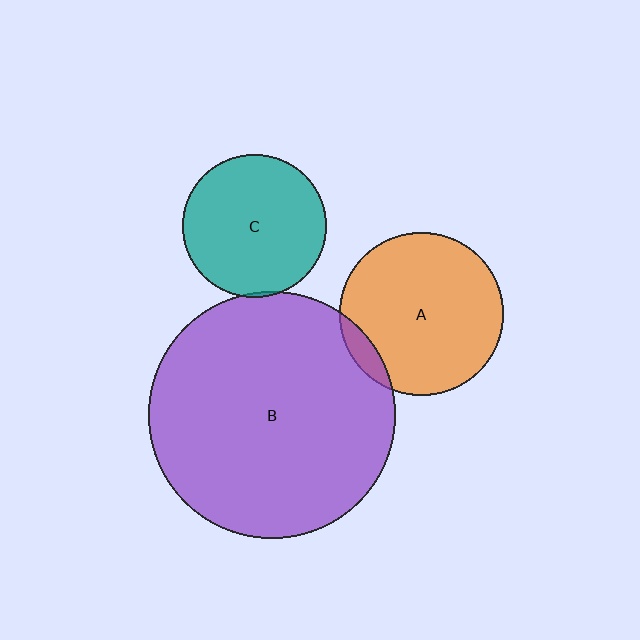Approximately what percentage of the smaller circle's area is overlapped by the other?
Approximately 5%.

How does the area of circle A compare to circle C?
Approximately 1.3 times.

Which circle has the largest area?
Circle B (purple).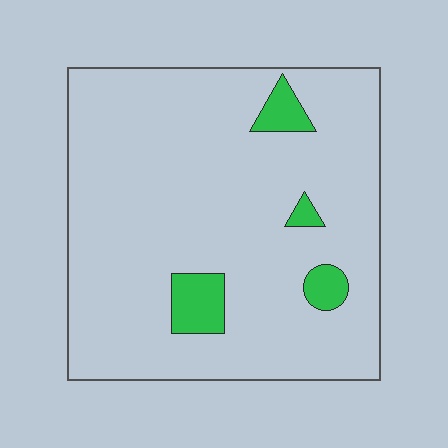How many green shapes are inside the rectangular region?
4.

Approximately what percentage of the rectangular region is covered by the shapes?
Approximately 10%.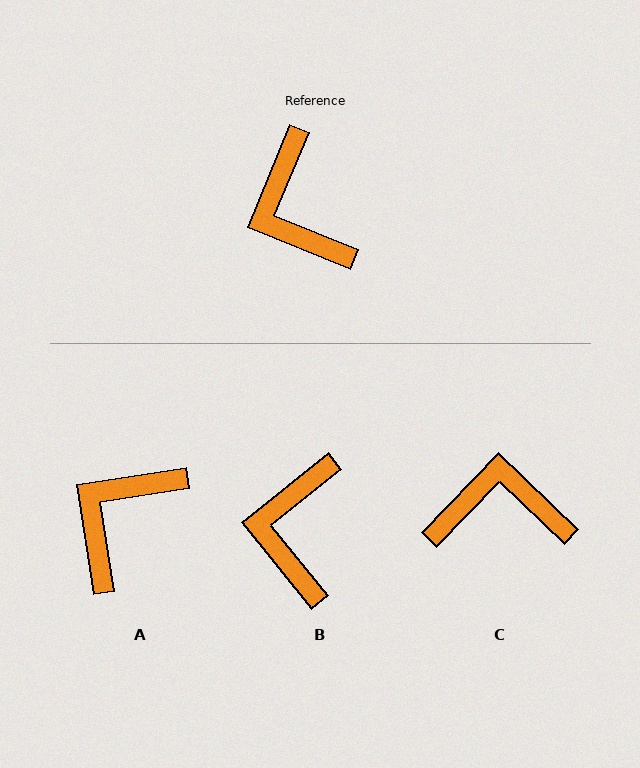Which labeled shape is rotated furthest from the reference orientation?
C, about 112 degrees away.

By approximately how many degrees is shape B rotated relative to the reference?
Approximately 29 degrees clockwise.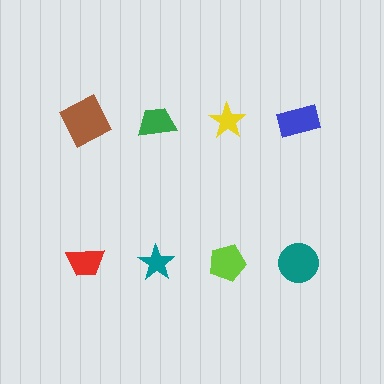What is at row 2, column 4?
A teal circle.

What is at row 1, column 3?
A yellow star.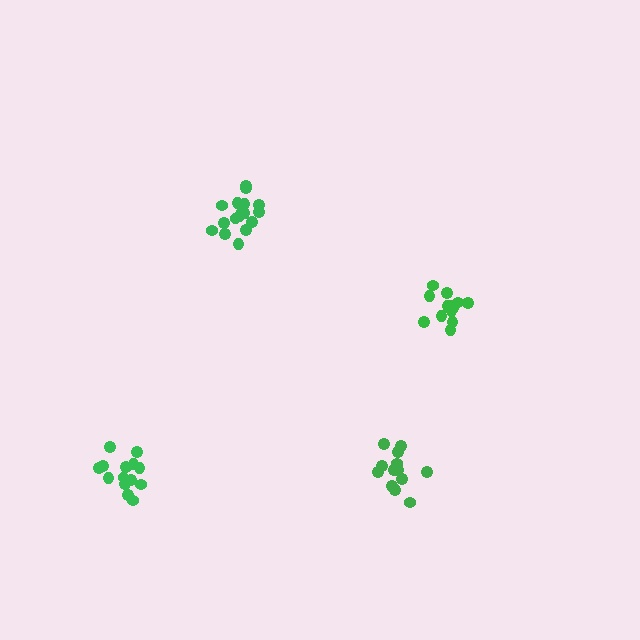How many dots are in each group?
Group 1: 13 dots, Group 2: 13 dots, Group 3: 14 dots, Group 4: 17 dots (57 total).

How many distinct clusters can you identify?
There are 4 distinct clusters.